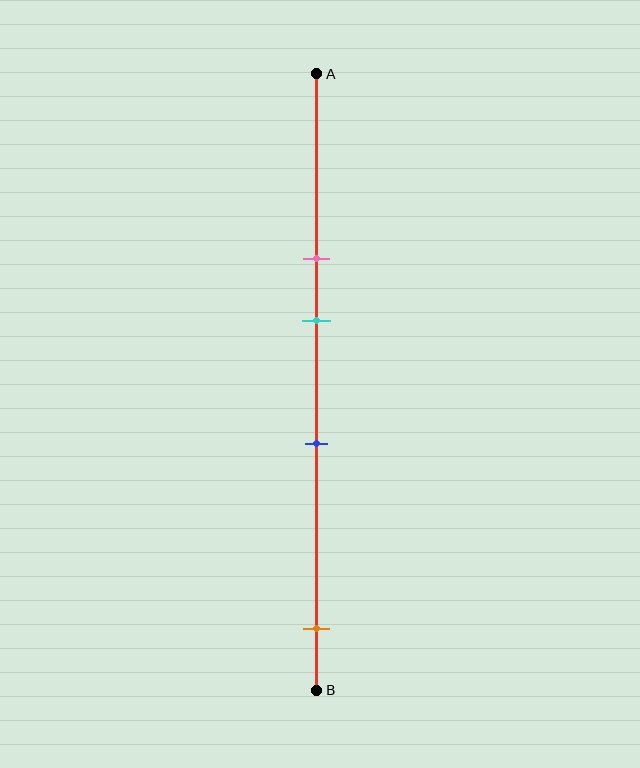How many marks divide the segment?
There are 4 marks dividing the segment.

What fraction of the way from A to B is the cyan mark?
The cyan mark is approximately 40% (0.4) of the way from A to B.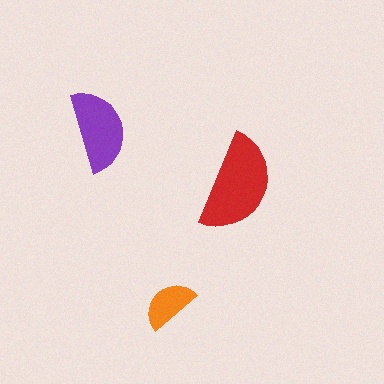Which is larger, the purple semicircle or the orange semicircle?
The purple one.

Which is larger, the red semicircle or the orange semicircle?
The red one.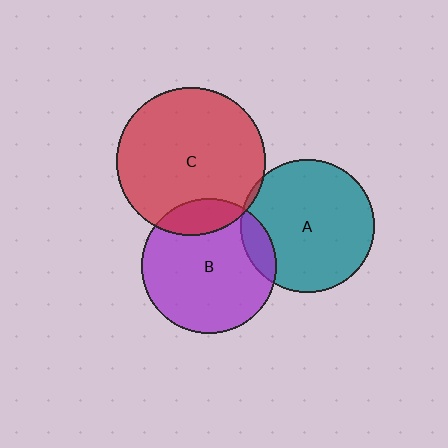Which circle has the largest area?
Circle C (red).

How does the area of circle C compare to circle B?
Approximately 1.2 times.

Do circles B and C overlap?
Yes.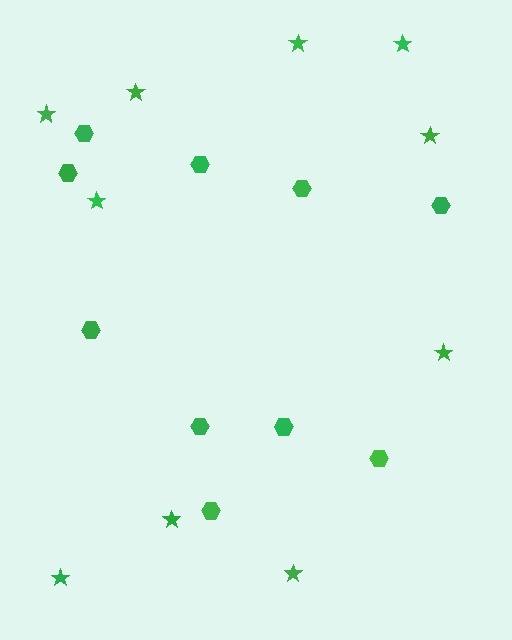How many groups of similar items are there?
There are 2 groups: one group of hexagons (10) and one group of stars (10).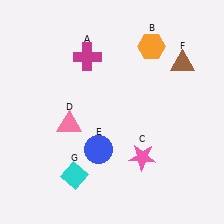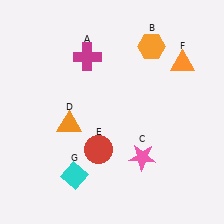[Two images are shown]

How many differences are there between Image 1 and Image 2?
There are 3 differences between the two images.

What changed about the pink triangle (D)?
In Image 1, D is pink. In Image 2, it changed to orange.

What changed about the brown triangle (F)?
In Image 1, F is brown. In Image 2, it changed to orange.